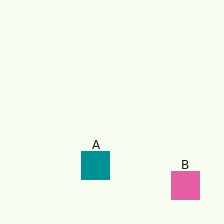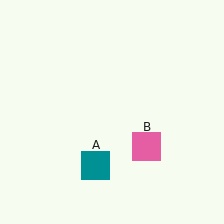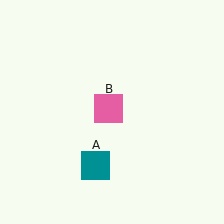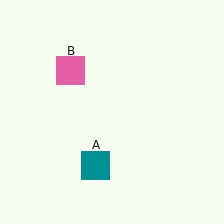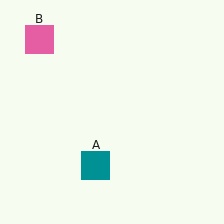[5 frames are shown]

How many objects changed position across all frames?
1 object changed position: pink square (object B).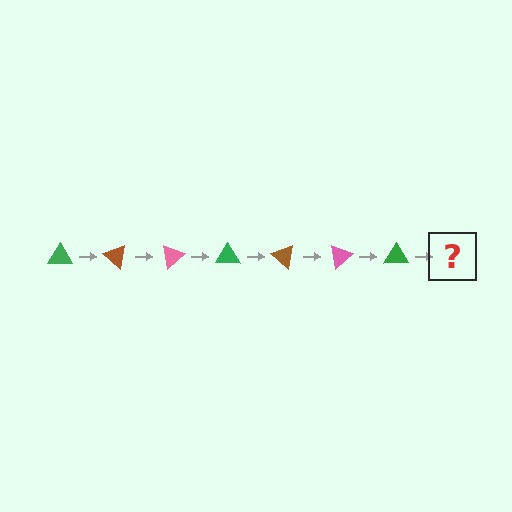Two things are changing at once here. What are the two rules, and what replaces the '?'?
The two rules are that it rotates 40 degrees each step and the color cycles through green, brown, and pink. The '?' should be a brown triangle, rotated 280 degrees from the start.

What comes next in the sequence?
The next element should be a brown triangle, rotated 280 degrees from the start.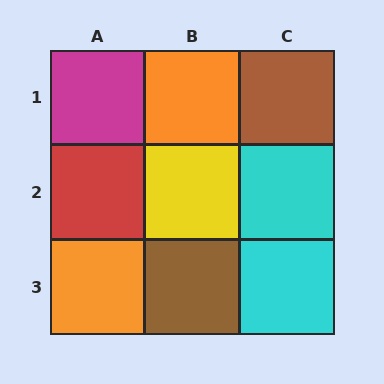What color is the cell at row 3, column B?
Brown.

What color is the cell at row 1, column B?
Orange.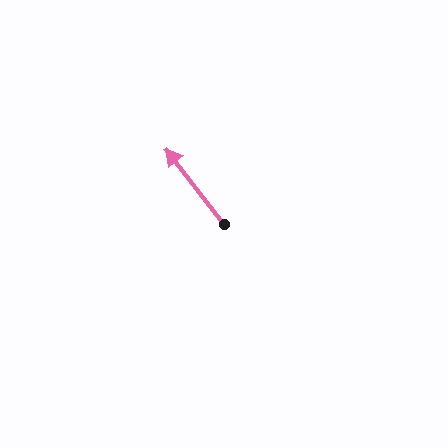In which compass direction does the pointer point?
Northwest.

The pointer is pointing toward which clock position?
Roughly 11 o'clock.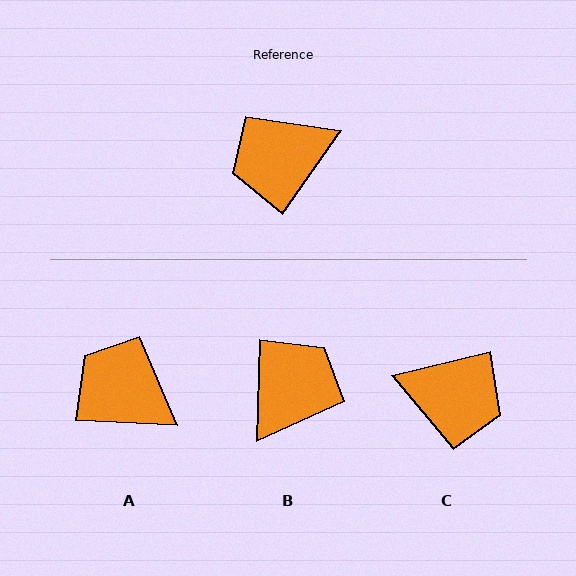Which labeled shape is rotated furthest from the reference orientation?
B, about 147 degrees away.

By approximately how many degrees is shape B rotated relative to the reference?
Approximately 147 degrees clockwise.